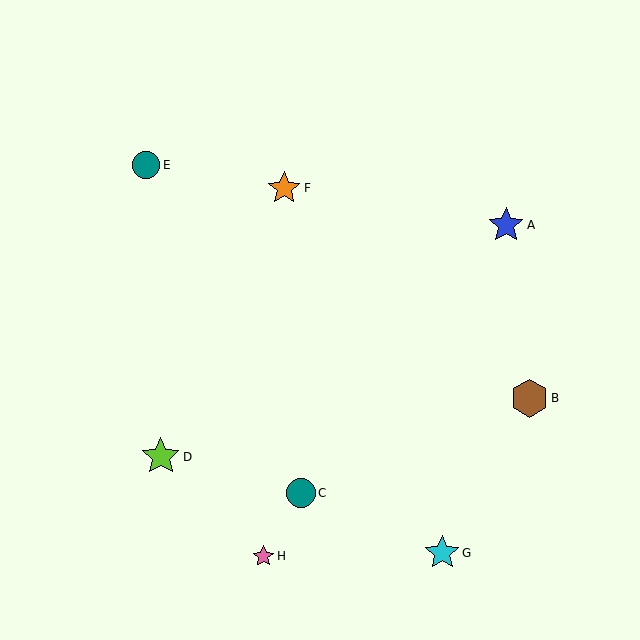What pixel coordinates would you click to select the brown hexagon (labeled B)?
Click at (530, 398) to select the brown hexagon B.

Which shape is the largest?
The lime star (labeled D) is the largest.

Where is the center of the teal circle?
The center of the teal circle is at (146, 165).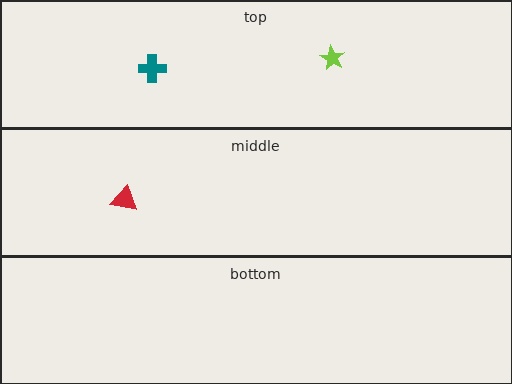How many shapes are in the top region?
2.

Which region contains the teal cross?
The top region.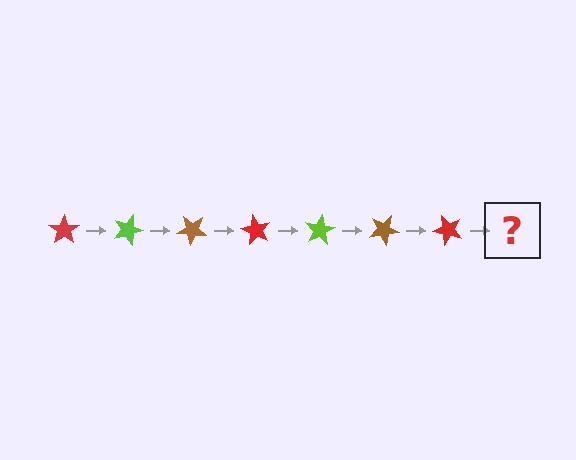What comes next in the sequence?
The next element should be a lime star, rotated 140 degrees from the start.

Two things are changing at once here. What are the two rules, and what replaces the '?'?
The two rules are that it rotates 20 degrees each step and the color cycles through red, lime, and brown. The '?' should be a lime star, rotated 140 degrees from the start.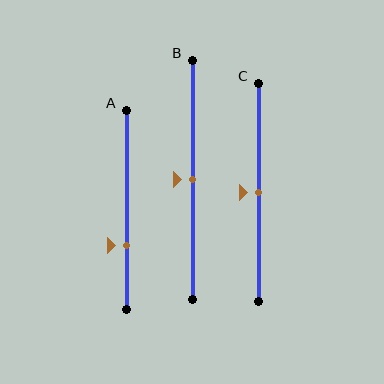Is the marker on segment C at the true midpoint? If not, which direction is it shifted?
Yes, the marker on segment C is at the true midpoint.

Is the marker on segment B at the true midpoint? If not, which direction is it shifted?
Yes, the marker on segment B is at the true midpoint.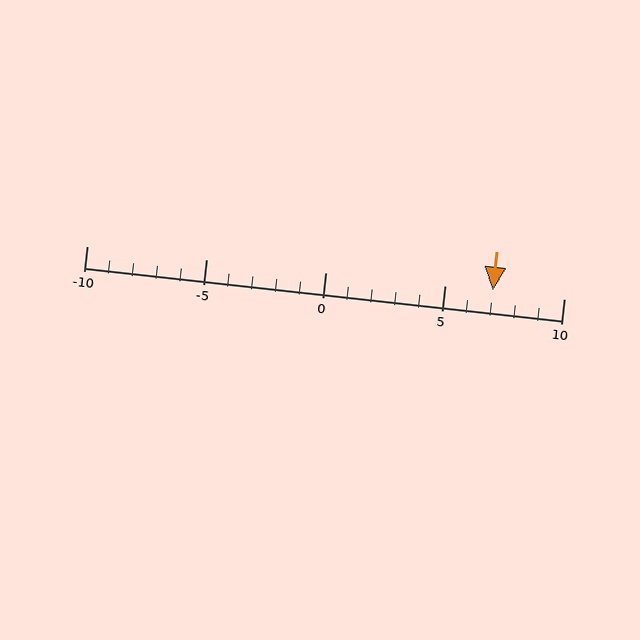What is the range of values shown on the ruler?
The ruler shows values from -10 to 10.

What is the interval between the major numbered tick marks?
The major tick marks are spaced 5 units apart.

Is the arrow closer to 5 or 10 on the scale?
The arrow is closer to 5.